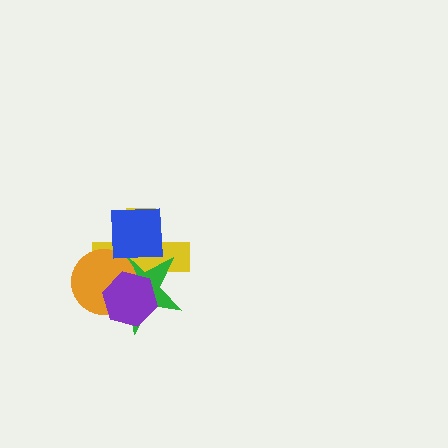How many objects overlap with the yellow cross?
4 objects overlap with the yellow cross.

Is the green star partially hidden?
Yes, it is partially covered by another shape.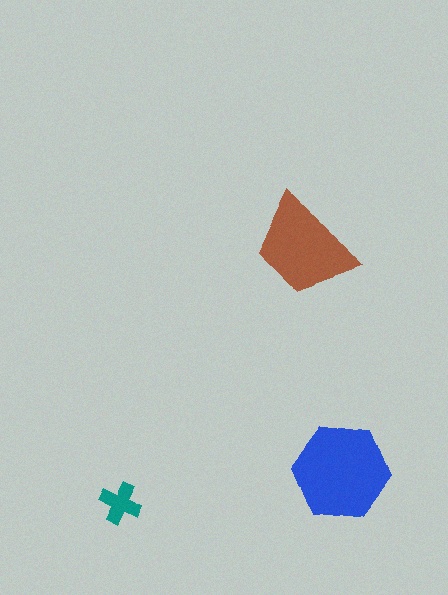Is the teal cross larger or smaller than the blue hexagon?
Smaller.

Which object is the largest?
The blue hexagon.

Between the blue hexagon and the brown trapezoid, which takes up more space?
The blue hexagon.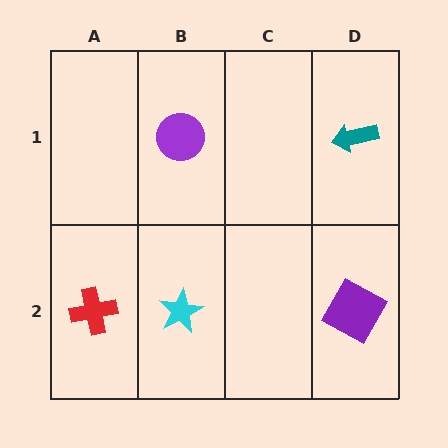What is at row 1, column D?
A teal arrow.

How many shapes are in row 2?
3 shapes.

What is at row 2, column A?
A red cross.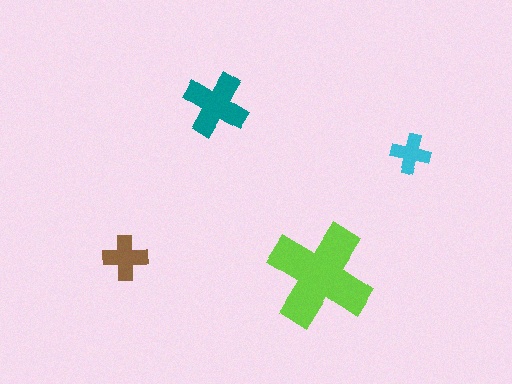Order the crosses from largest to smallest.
the lime one, the teal one, the brown one, the cyan one.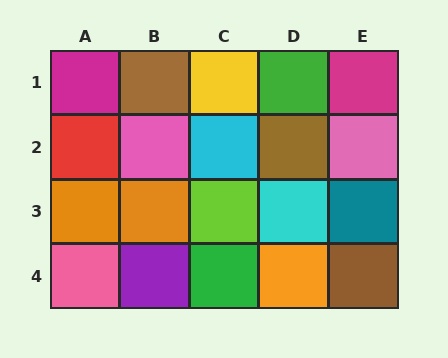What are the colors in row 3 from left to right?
Orange, orange, lime, cyan, teal.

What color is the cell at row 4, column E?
Brown.